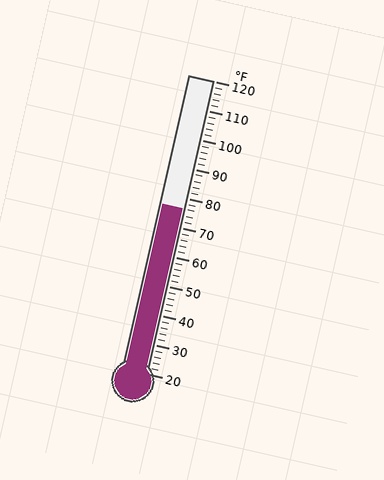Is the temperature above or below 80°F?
The temperature is below 80°F.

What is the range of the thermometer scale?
The thermometer scale ranges from 20°F to 120°F.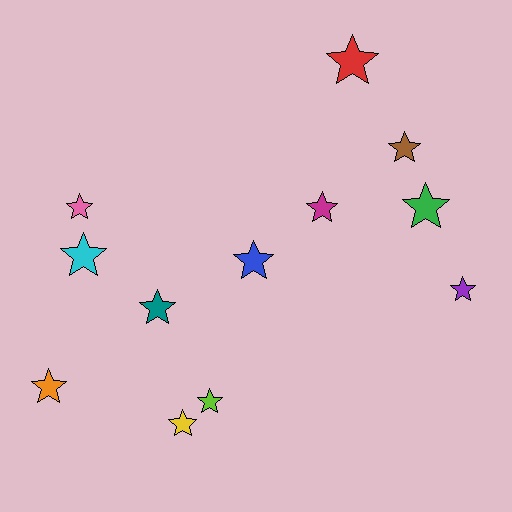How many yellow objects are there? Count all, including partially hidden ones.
There is 1 yellow object.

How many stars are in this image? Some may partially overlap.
There are 12 stars.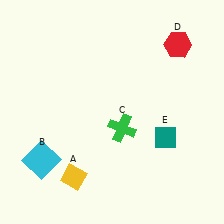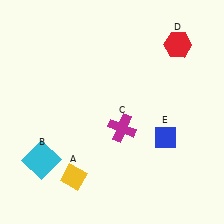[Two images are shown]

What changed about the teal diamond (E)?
In Image 1, E is teal. In Image 2, it changed to blue.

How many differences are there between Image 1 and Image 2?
There are 2 differences between the two images.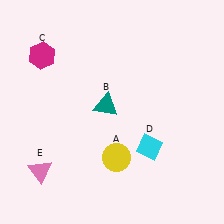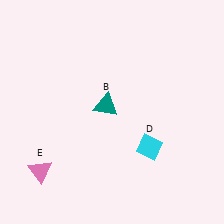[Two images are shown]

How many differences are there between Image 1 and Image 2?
There are 2 differences between the two images.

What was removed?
The magenta hexagon (C), the yellow circle (A) were removed in Image 2.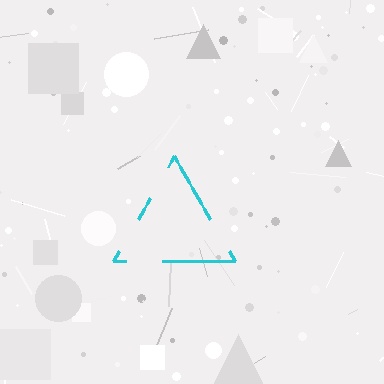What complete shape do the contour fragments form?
The contour fragments form a triangle.